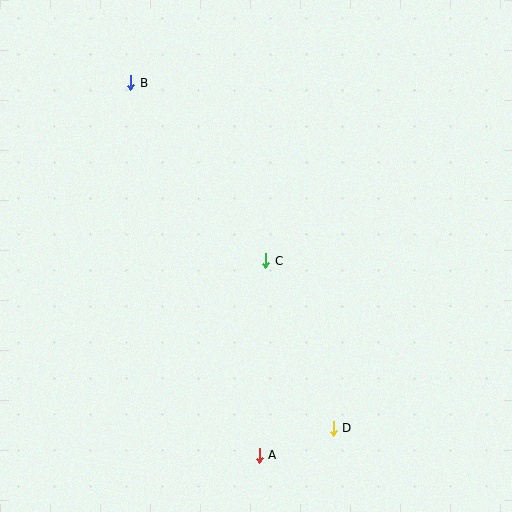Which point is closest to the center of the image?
Point C at (266, 261) is closest to the center.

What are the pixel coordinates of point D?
Point D is at (333, 428).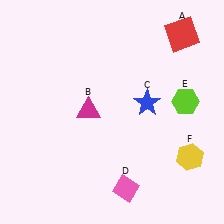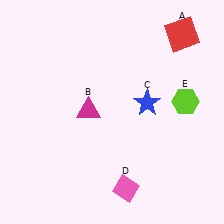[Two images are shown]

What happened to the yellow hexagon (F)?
The yellow hexagon (F) was removed in Image 2. It was in the bottom-right area of Image 1.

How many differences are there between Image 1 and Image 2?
There is 1 difference between the two images.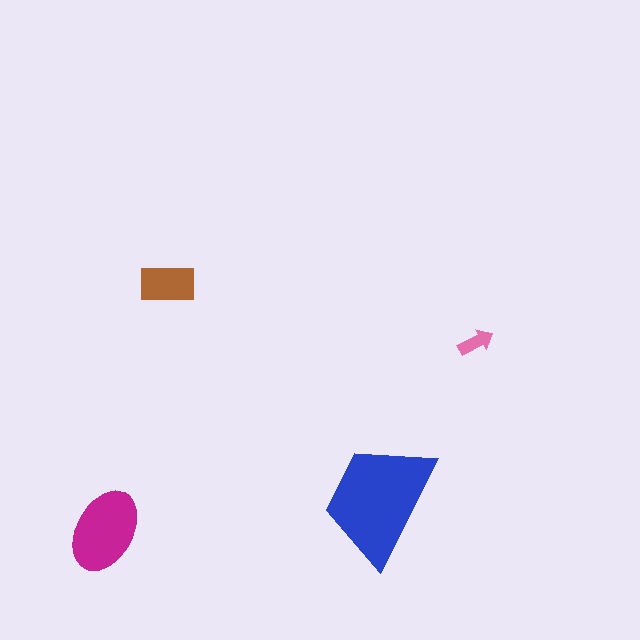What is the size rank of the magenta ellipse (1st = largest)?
2nd.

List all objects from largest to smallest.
The blue trapezoid, the magenta ellipse, the brown rectangle, the pink arrow.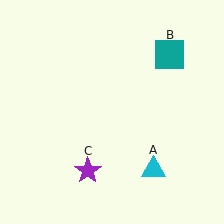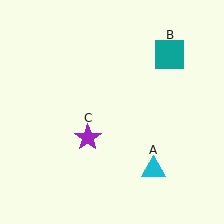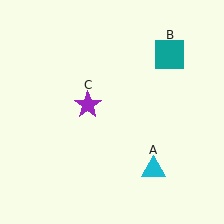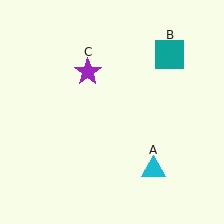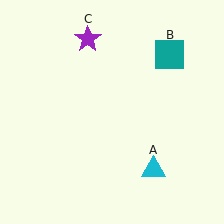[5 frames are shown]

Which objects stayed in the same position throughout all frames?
Cyan triangle (object A) and teal square (object B) remained stationary.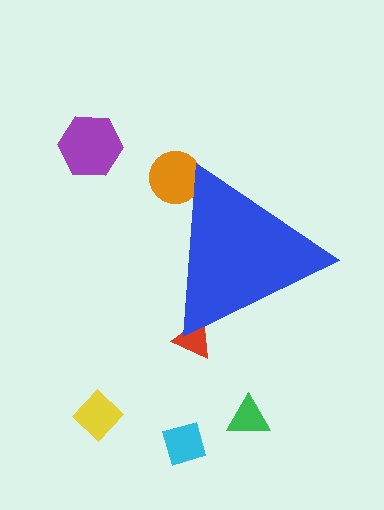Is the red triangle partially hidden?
Yes, the red triangle is partially hidden behind the blue triangle.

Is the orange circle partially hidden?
Yes, the orange circle is partially hidden behind the blue triangle.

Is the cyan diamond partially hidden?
No, the cyan diamond is fully visible.